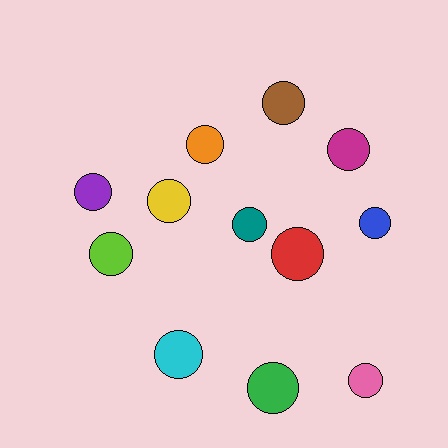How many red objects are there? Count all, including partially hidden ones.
There is 1 red object.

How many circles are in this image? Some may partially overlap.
There are 12 circles.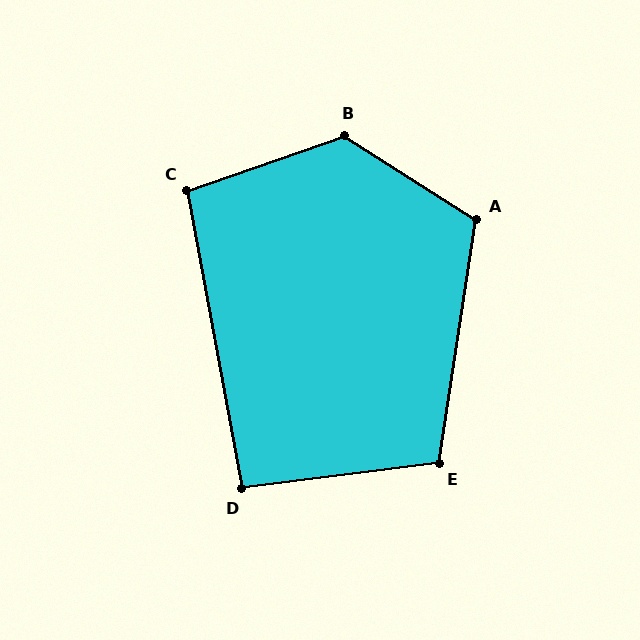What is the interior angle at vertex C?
Approximately 99 degrees (obtuse).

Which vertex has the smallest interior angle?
D, at approximately 93 degrees.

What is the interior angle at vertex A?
Approximately 114 degrees (obtuse).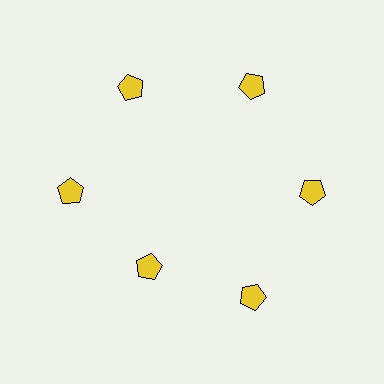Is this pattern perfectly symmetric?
No. The 6 yellow pentagons are arranged in a ring, but one element near the 7 o'clock position is pulled inward toward the center, breaking the 6-fold rotational symmetry.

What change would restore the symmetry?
The symmetry would be restored by moving it outward, back onto the ring so that all 6 pentagons sit at equal angles and equal distance from the center.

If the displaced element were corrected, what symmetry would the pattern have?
It would have 6-fold rotational symmetry — the pattern would map onto itself every 60 degrees.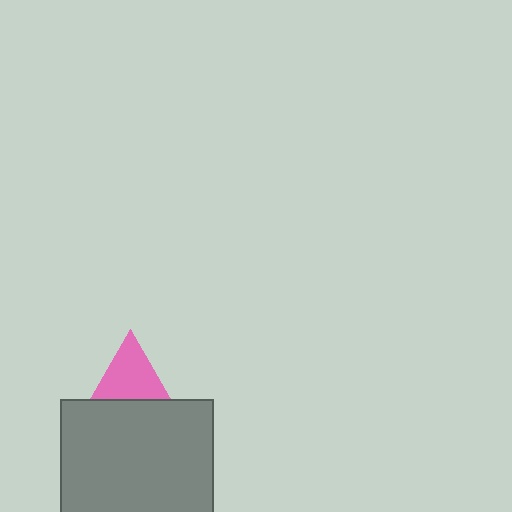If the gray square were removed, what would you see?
You would see the complete pink triangle.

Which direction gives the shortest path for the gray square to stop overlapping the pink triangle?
Moving down gives the shortest separation.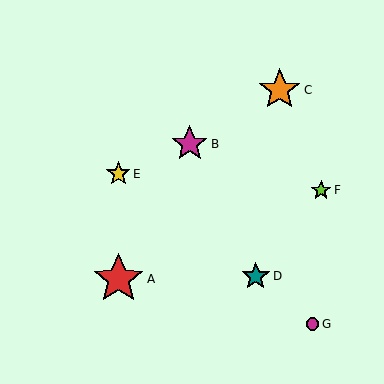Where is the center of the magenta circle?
The center of the magenta circle is at (312, 324).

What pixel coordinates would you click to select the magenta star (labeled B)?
Click at (190, 144) to select the magenta star B.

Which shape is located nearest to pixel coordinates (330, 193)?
The lime star (labeled F) at (321, 190) is nearest to that location.